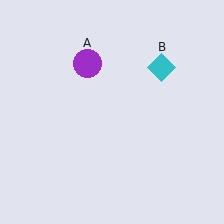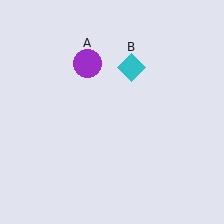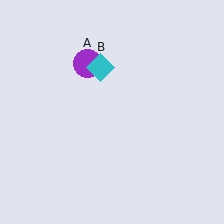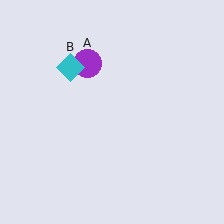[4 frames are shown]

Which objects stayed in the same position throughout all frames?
Purple circle (object A) remained stationary.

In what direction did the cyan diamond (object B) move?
The cyan diamond (object B) moved left.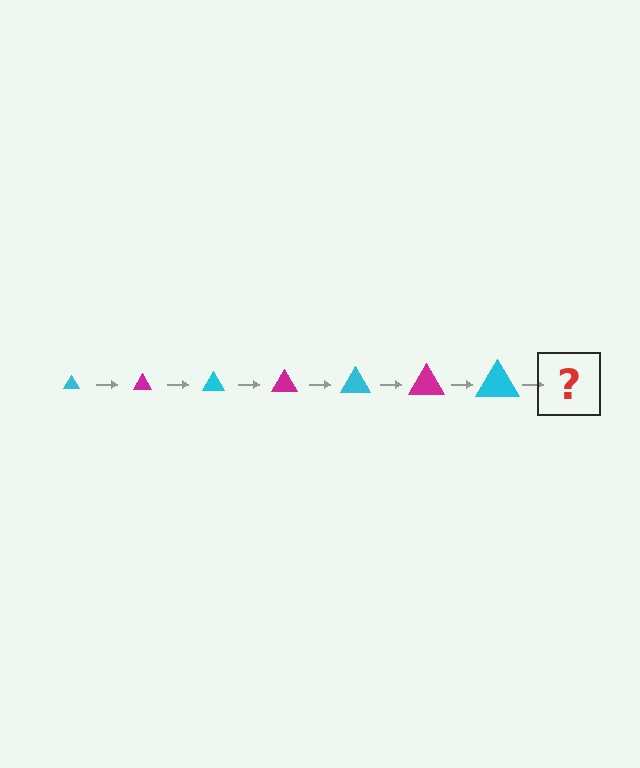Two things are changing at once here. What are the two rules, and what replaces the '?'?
The two rules are that the triangle grows larger each step and the color cycles through cyan and magenta. The '?' should be a magenta triangle, larger than the previous one.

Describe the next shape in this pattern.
It should be a magenta triangle, larger than the previous one.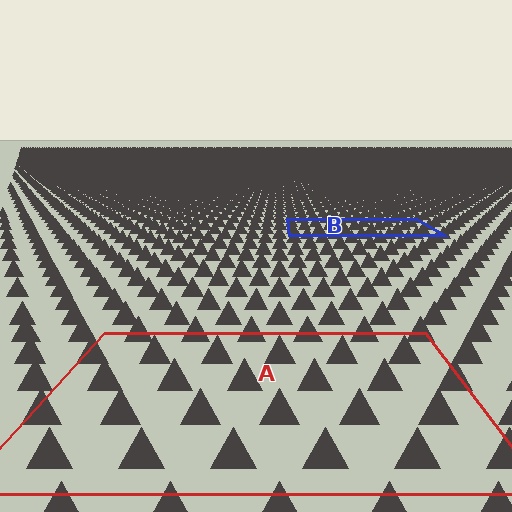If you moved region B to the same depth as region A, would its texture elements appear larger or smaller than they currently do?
They would appear larger. At a closer depth, the same texture elements are projected at a bigger on-screen size.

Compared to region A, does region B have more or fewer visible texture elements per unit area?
Region B has more texture elements per unit area — they are packed more densely because it is farther away.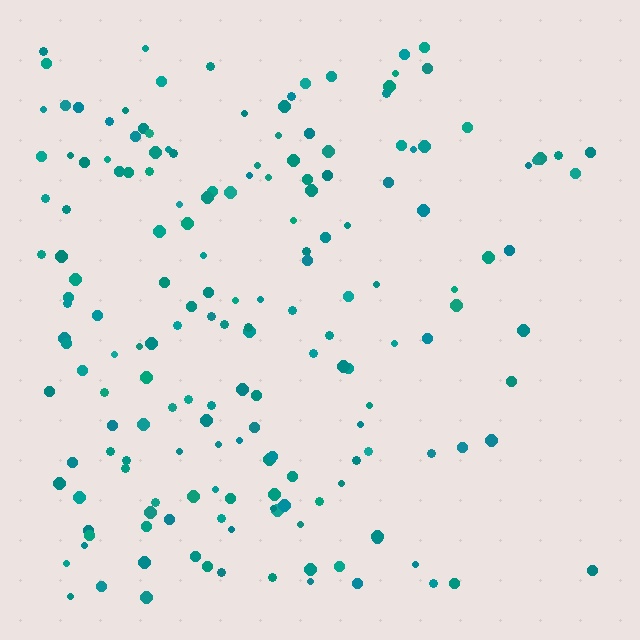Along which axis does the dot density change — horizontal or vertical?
Horizontal.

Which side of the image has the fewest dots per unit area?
The right.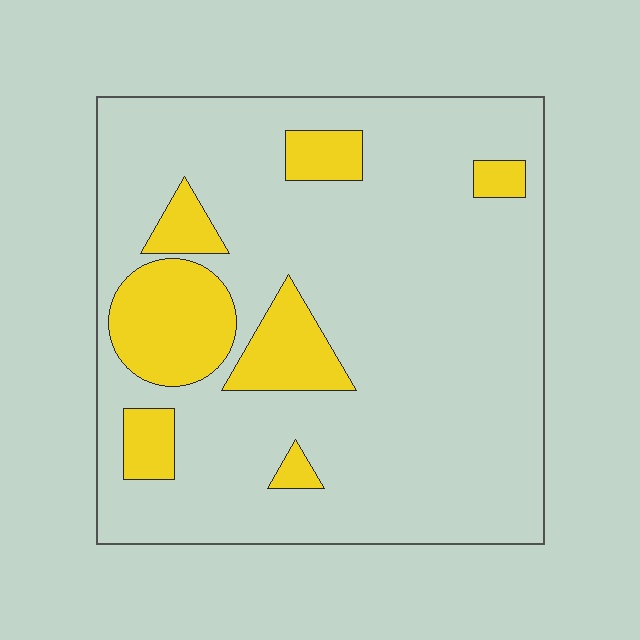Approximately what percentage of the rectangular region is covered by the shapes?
Approximately 20%.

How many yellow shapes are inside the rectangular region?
7.